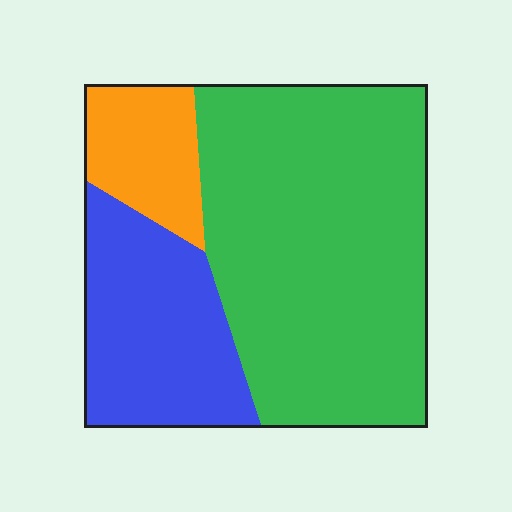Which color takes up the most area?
Green, at roughly 60%.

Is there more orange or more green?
Green.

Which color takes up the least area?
Orange, at roughly 15%.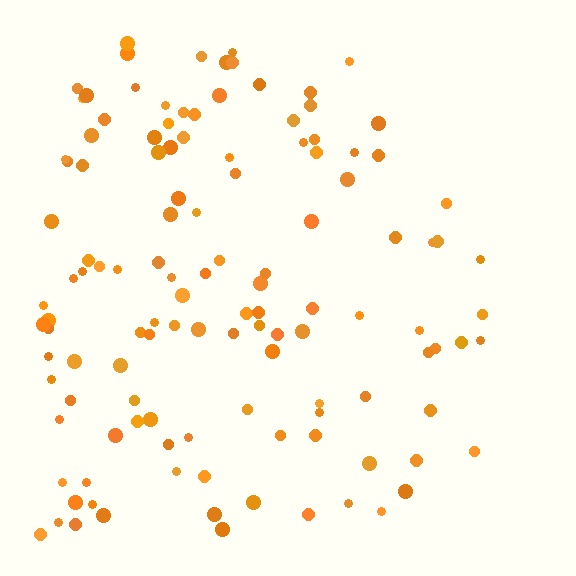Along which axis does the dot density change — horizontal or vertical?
Horizontal.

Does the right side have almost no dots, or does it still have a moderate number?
Still a moderate number, just noticeably fewer than the left.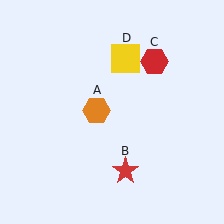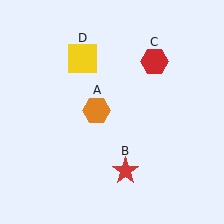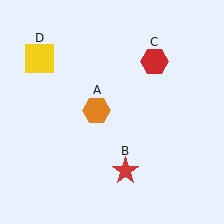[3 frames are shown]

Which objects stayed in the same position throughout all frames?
Orange hexagon (object A) and red star (object B) and red hexagon (object C) remained stationary.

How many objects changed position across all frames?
1 object changed position: yellow square (object D).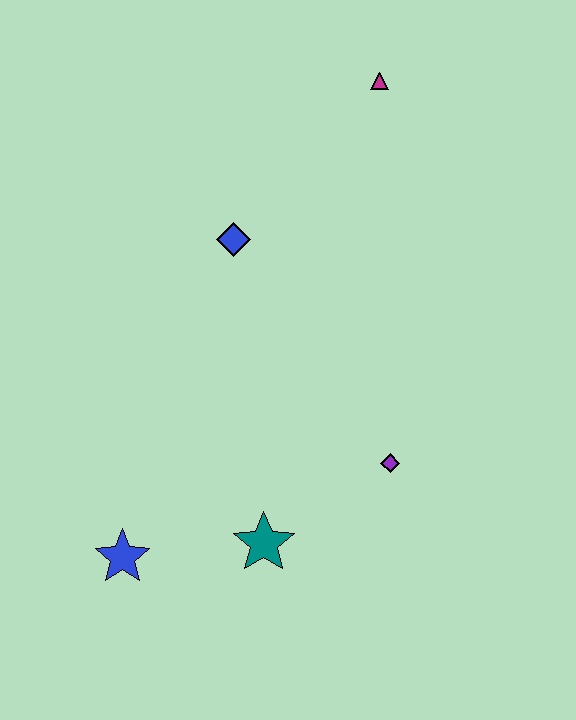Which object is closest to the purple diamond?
The teal star is closest to the purple diamond.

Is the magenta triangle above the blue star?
Yes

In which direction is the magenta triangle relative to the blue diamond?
The magenta triangle is above the blue diamond.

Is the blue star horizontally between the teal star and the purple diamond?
No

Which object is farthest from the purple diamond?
The magenta triangle is farthest from the purple diamond.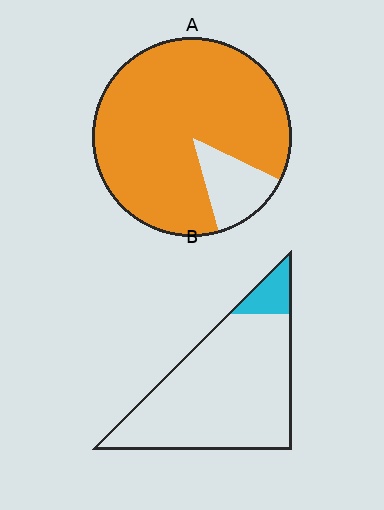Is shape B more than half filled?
No.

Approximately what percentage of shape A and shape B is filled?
A is approximately 85% and B is approximately 10%.